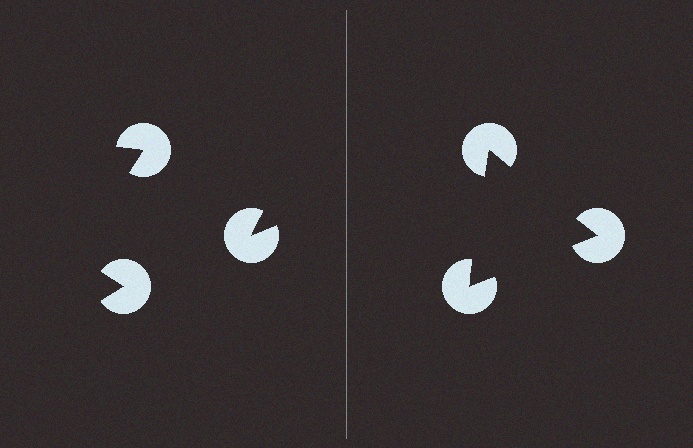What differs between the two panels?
The pac-man discs are positioned identically on both sides; only the wedge orientations differ. On the right they align to a triangle; on the left they are misaligned.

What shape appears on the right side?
An illusory triangle.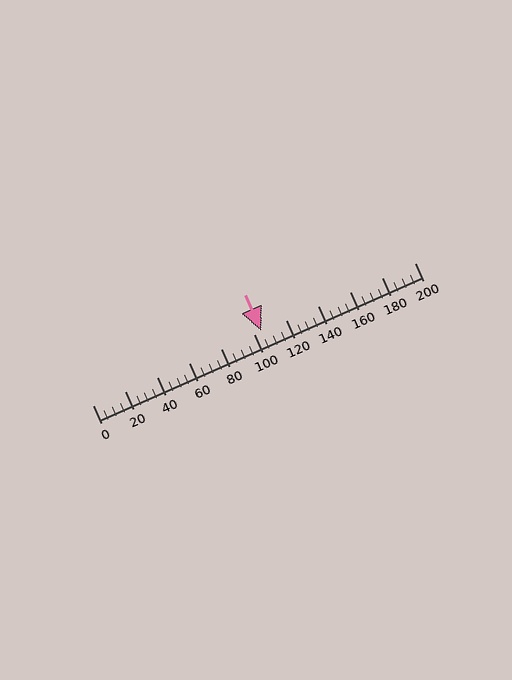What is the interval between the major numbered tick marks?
The major tick marks are spaced 20 units apart.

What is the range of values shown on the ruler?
The ruler shows values from 0 to 200.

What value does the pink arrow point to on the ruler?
The pink arrow points to approximately 105.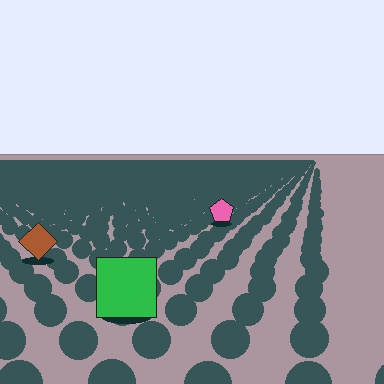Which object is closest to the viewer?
The green square is closest. The texture marks near it are larger and more spread out.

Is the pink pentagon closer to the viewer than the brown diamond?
No. The brown diamond is closer — you can tell from the texture gradient: the ground texture is coarser near it.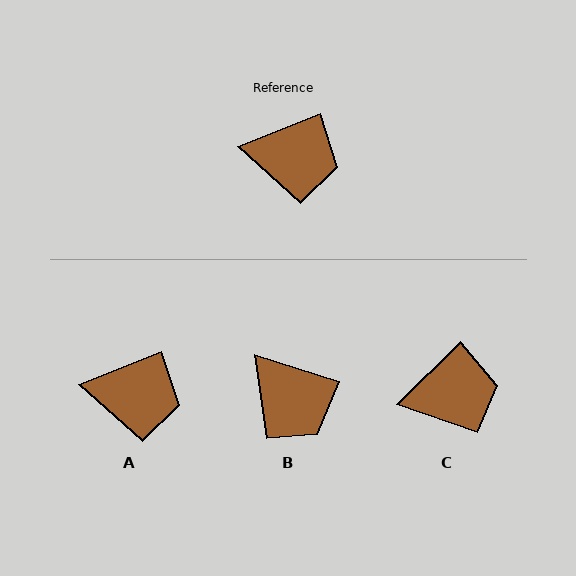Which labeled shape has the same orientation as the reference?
A.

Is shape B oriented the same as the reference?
No, it is off by about 40 degrees.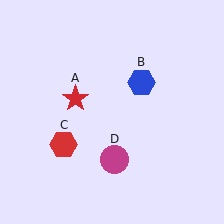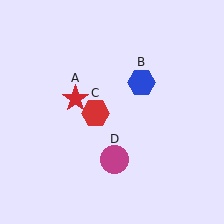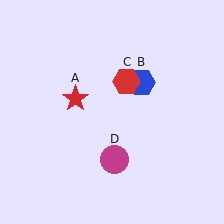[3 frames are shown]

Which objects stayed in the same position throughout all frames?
Red star (object A) and blue hexagon (object B) and magenta circle (object D) remained stationary.